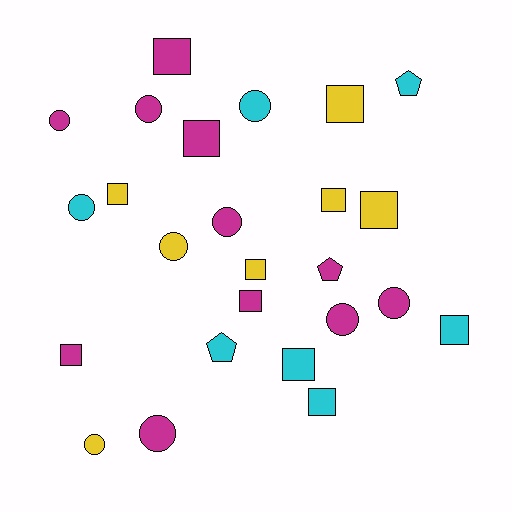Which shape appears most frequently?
Square, with 12 objects.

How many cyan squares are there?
There are 3 cyan squares.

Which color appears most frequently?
Magenta, with 11 objects.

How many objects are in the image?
There are 25 objects.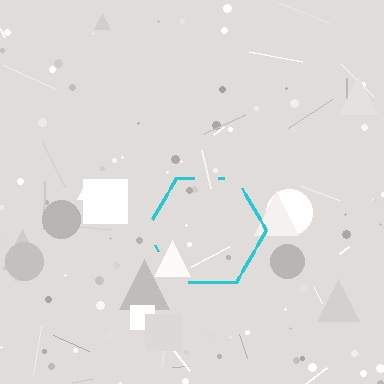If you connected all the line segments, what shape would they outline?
They would outline a hexagon.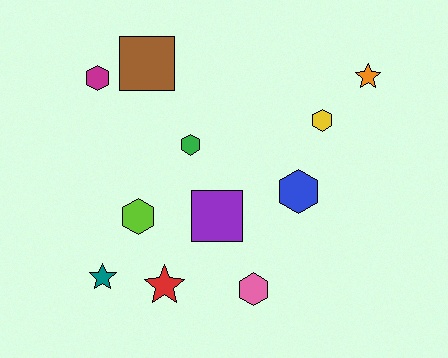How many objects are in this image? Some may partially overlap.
There are 11 objects.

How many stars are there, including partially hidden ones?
There are 3 stars.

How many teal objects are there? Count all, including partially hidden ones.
There is 1 teal object.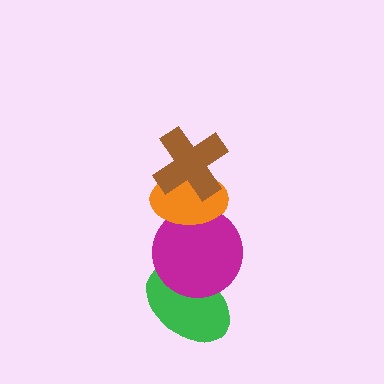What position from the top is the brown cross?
The brown cross is 1st from the top.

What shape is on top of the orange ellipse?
The brown cross is on top of the orange ellipse.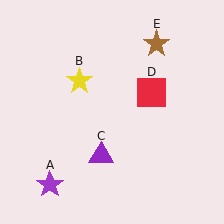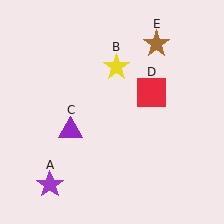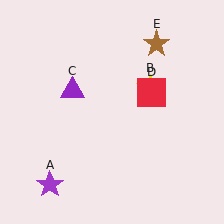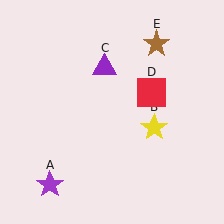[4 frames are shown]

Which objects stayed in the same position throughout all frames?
Purple star (object A) and red square (object D) and brown star (object E) remained stationary.